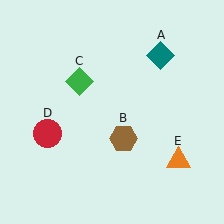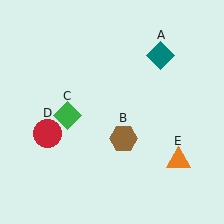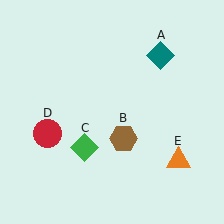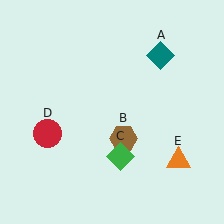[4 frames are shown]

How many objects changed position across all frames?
1 object changed position: green diamond (object C).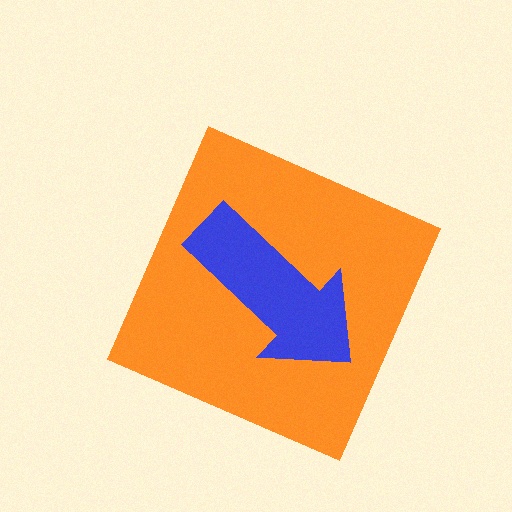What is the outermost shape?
The orange diamond.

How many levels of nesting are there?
2.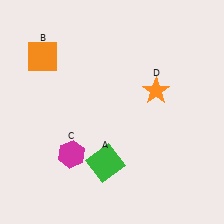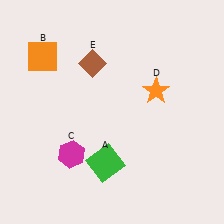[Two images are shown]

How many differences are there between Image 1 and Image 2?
There is 1 difference between the two images.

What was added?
A brown diamond (E) was added in Image 2.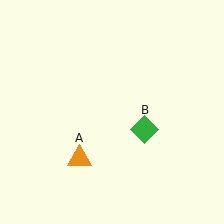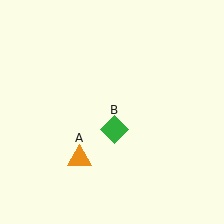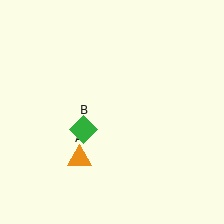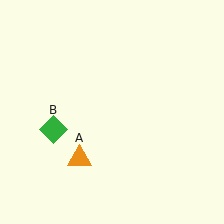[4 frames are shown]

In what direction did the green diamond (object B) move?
The green diamond (object B) moved left.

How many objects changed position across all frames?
1 object changed position: green diamond (object B).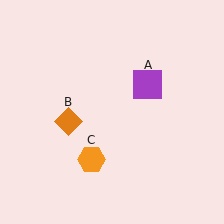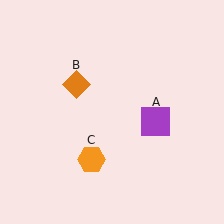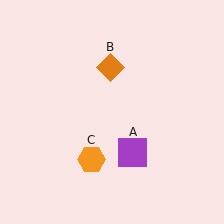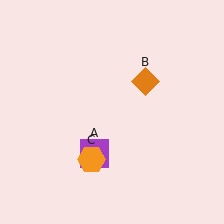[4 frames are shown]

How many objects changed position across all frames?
2 objects changed position: purple square (object A), orange diamond (object B).